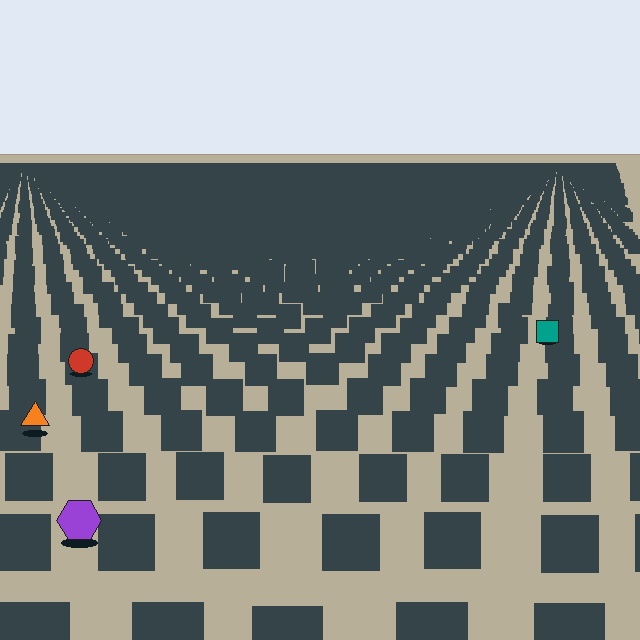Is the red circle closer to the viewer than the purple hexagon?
No. The purple hexagon is closer — you can tell from the texture gradient: the ground texture is coarser near it.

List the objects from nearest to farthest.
From nearest to farthest: the purple hexagon, the orange triangle, the red circle, the teal square.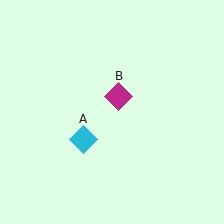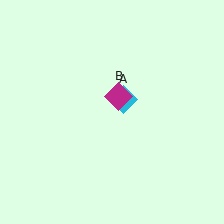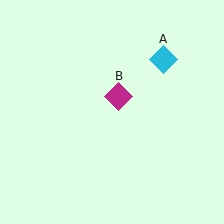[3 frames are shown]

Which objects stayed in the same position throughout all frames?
Magenta diamond (object B) remained stationary.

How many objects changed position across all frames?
1 object changed position: cyan diamond (object A).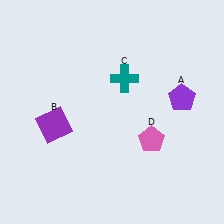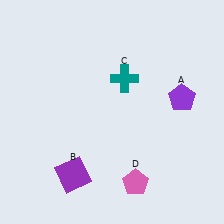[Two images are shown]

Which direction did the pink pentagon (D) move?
The pink pentagon (D) moved down.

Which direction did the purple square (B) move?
The purple square (B) moved down.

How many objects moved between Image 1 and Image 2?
2 objects moved between the two images.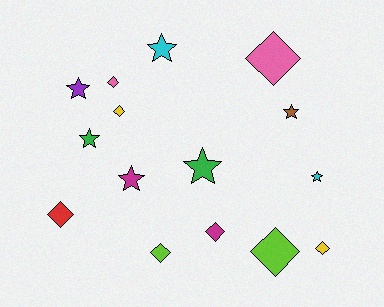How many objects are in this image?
There are 15 objects.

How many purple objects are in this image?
There is 1 purple object.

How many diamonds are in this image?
There are 8 diamonds.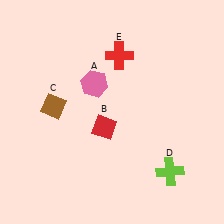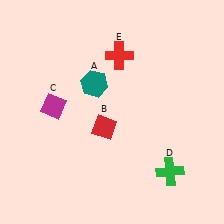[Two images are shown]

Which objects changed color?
A changed from pink to teal. C changed from brown to magenta. D changed from lime to green.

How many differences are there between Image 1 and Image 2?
There are 3 differences between the two images.